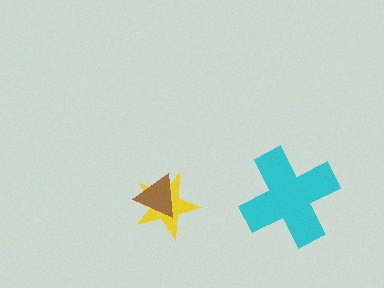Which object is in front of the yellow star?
The brown triangle is in front of the yellow star.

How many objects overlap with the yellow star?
1 object overlaps with the yellow star.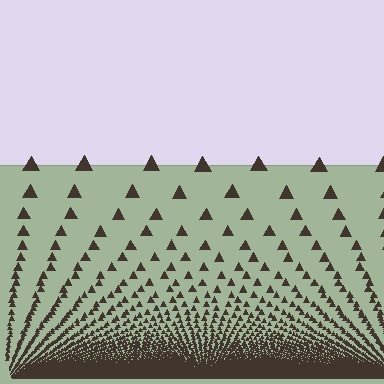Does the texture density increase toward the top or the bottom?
Density increases toward the bottom.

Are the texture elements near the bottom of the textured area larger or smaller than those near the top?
Smaller. The gradient is inverted — elements near the bottom are smaller and denser.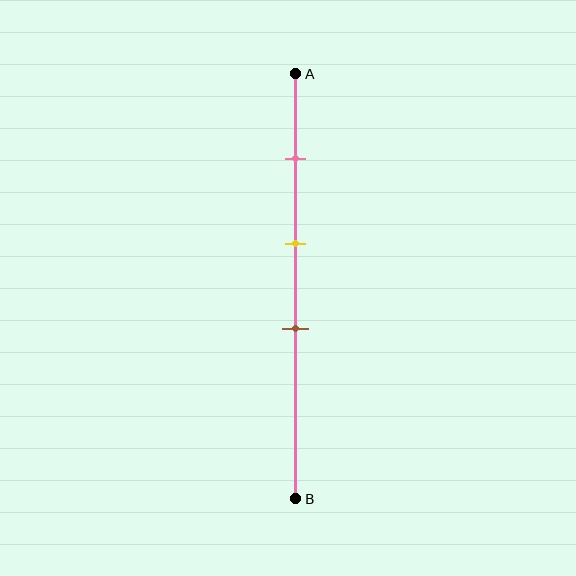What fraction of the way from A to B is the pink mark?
The pink mark is approximately 20% (0.2) of the way from A to B.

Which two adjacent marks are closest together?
The yellow and brown marks are the closest adjacent pair.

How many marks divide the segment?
There are 3 marks dividing the segment.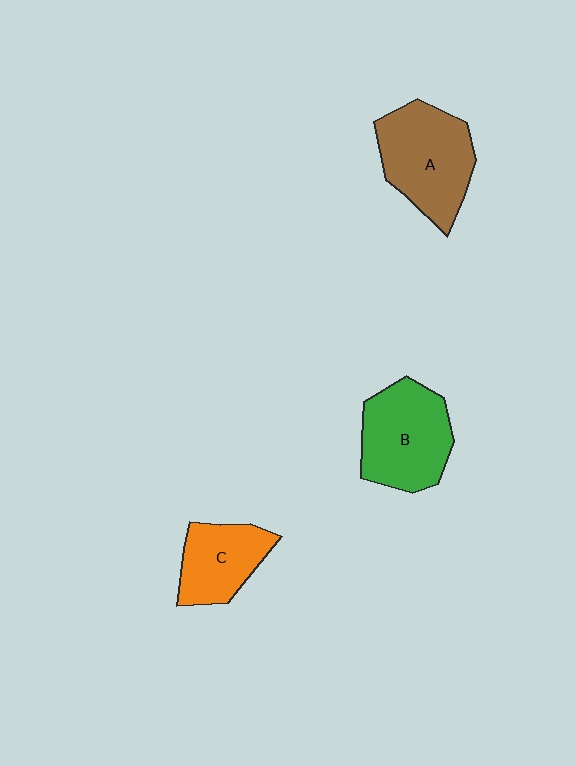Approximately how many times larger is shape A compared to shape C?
Approximately 1.5 times.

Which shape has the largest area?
Shape A (brown).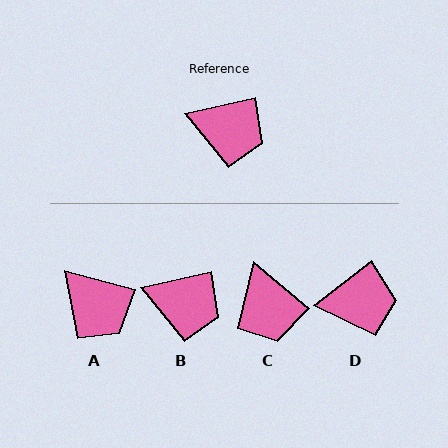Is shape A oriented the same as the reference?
No, it is off by about 29 degrees.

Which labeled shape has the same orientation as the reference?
B.